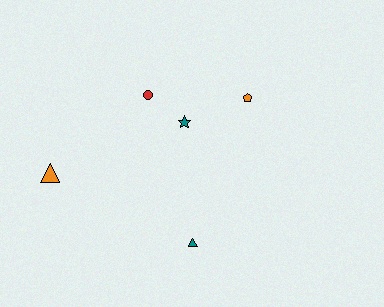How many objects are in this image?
There are 5 objects.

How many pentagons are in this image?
There is 1 pentagon.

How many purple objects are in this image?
There are no purple objects.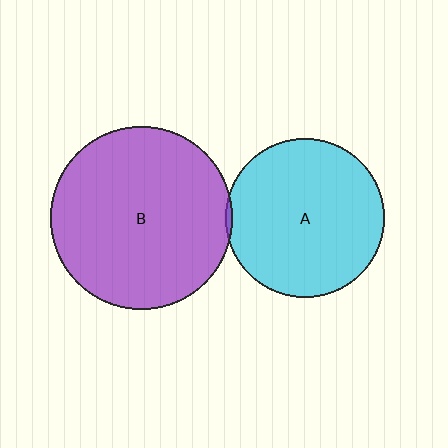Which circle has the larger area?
Circle B (purple).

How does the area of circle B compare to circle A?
Approximately 1.3 times.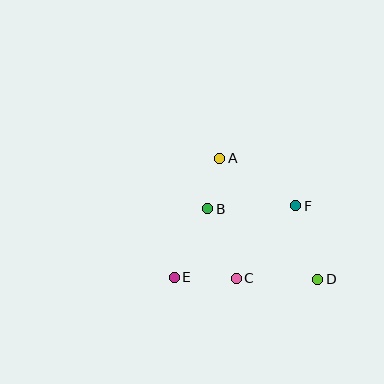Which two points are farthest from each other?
Points A and D are farthest from each other.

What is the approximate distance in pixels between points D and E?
The distance between D and E is approximately 144 pixels.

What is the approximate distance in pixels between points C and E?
The distance between C and E is approximately 62 pixels.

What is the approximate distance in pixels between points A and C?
The distance between A and C is approximately 121 pixels.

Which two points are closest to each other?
Points A and B are closest to each other.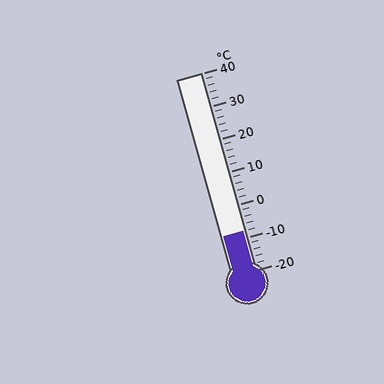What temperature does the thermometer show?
The thermometer shows approximately -8°C.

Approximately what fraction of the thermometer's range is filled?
The thermometer is filled to approximately 20% of its range.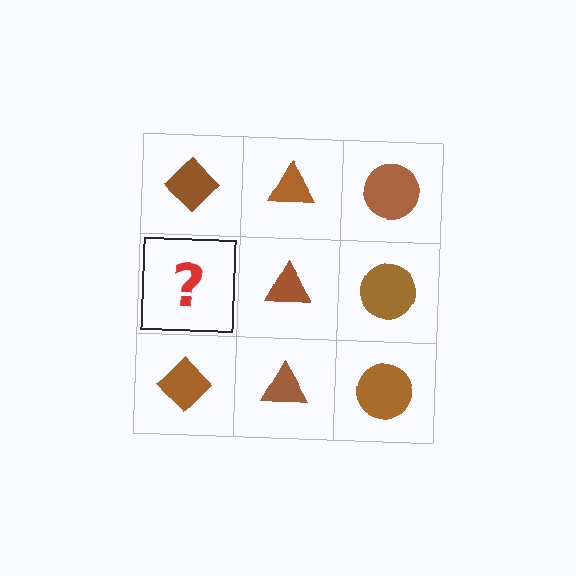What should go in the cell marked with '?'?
The missing cell should contain a brown diamond.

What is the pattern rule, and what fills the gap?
The rule is that each column has a consistent shape. The gap should be filled with a brown diamond.